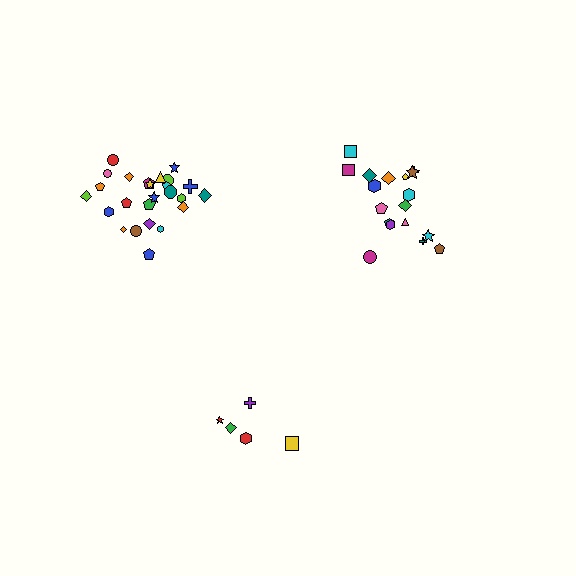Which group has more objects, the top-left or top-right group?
The top-left group.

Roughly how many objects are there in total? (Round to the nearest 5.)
Roughly 50 objects in total.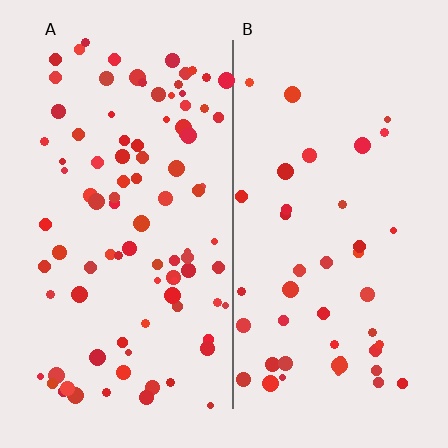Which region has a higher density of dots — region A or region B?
A (the left).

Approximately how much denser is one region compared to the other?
Approximately 2.2× — region A over region B.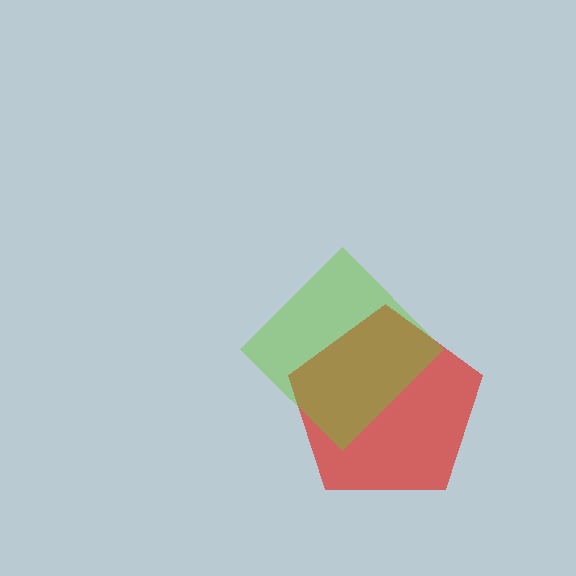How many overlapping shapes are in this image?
There are 2 overlapping shapes in the image.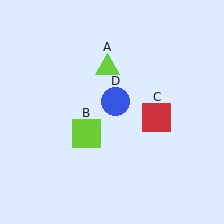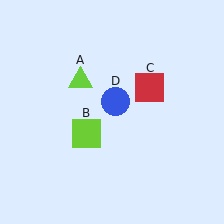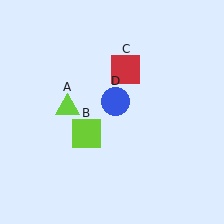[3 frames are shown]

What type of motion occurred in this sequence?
The lime triangle (object A), red square (object C) rotated counterclockwise around the center of the scene.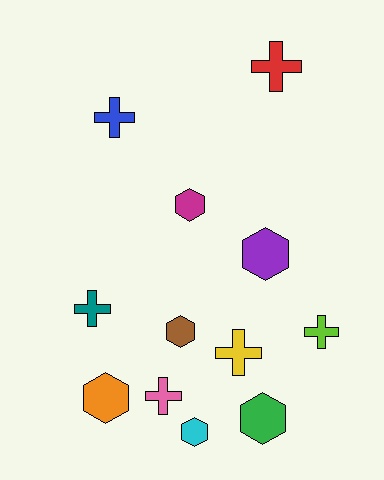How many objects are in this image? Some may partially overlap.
There are 12 objects.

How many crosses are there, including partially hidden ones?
There are 6 crosses.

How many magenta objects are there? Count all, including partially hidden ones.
There is 1 magenta object.